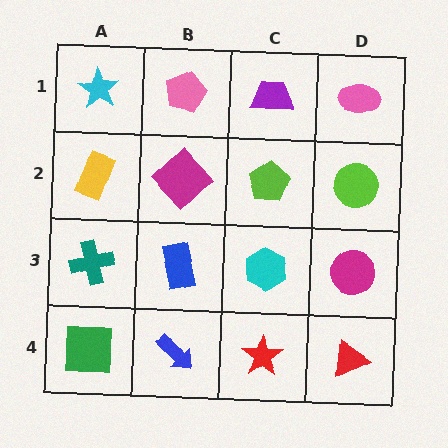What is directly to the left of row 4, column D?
A red star.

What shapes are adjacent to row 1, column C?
A lime pentagon (row 2, column C), a pink pentagon (row 1, column B), a pink ellipse (row 1, column D).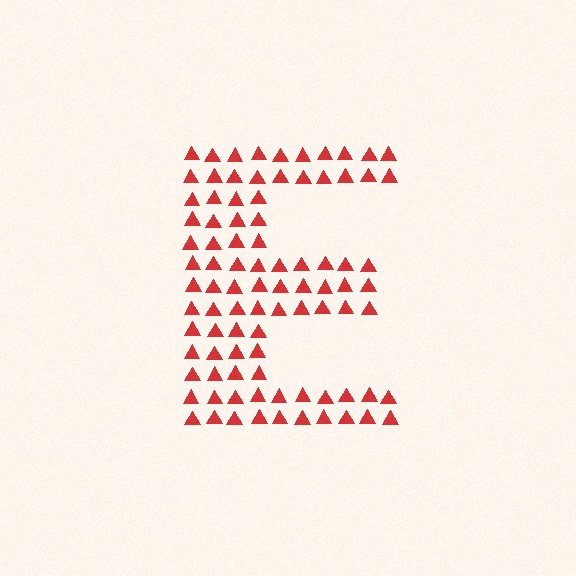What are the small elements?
The small elements are triangles.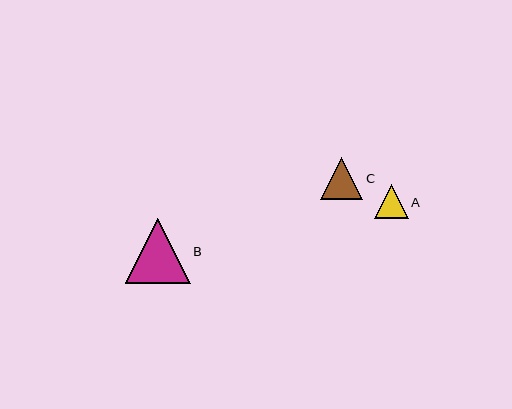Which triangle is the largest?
Triangle B is the largest with a size of approximately 65 pixels.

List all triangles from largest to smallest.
From largest to smallest: B, C, A.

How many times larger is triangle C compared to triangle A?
Triangle C is approximately 1.2 times the size of triangle A.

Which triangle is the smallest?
Triangle A is the smallest with a size of approximately 34 pixels.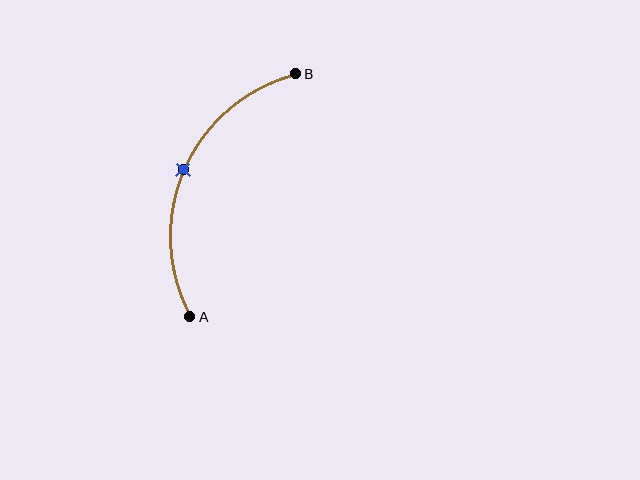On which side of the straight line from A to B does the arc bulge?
The arc bulges to the left of the straight line connecting A and B.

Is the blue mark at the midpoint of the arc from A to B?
Yes. The blue mark lies on the arc at equal arc-length from both A and B — it is the arc midpoint.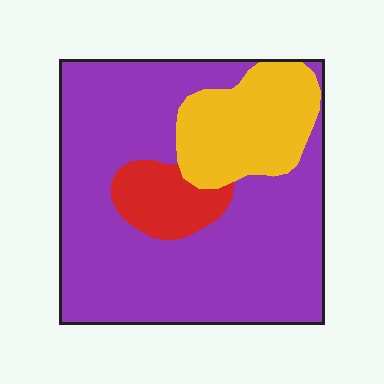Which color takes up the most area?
Purple, at roughly 70%.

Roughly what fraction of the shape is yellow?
Yellow covers roughly 20% of the shape.